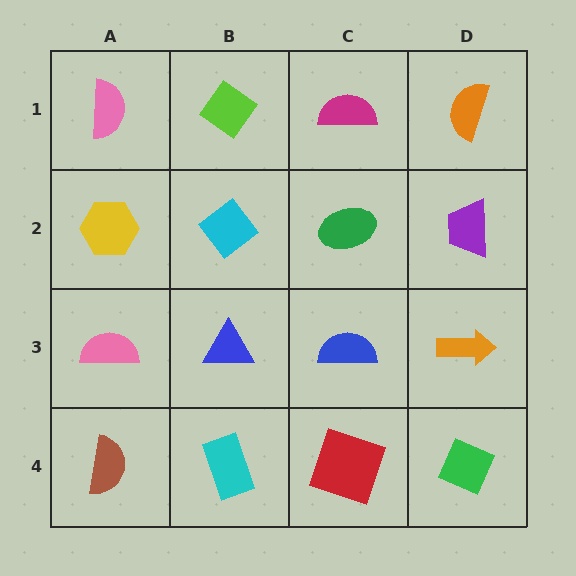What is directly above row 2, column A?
A pink semicircle.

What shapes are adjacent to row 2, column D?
An orange semicircle (row 1, column D), an orange arrow (row 3, column D), a green ellipse (row 2, column C).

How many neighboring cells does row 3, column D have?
3.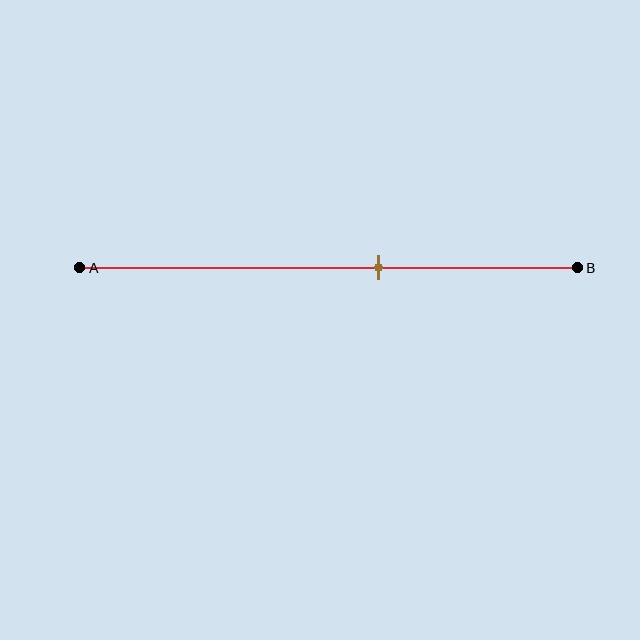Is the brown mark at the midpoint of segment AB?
No, the mark is at about 60% from A, not at the 50% midpoint.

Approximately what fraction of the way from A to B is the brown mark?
The brown mark is approximately 60% of the way from A to B.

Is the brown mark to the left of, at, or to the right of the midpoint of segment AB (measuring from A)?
The brown mark is to the right of the midpoint of segment AB.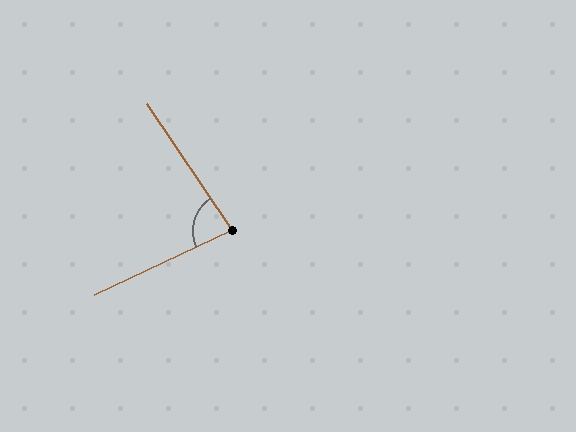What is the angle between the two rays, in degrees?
Approximately 81 degrees.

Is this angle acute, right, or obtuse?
It is acute.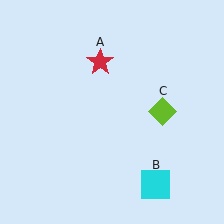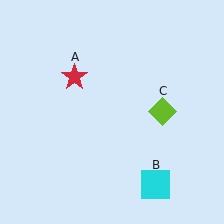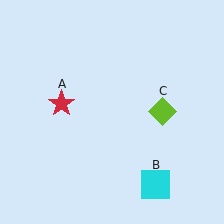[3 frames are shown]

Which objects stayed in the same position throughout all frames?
Cyan square (object B) and lime diamond (object C) remained stationary.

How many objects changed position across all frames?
1 object changed position: red star (object A).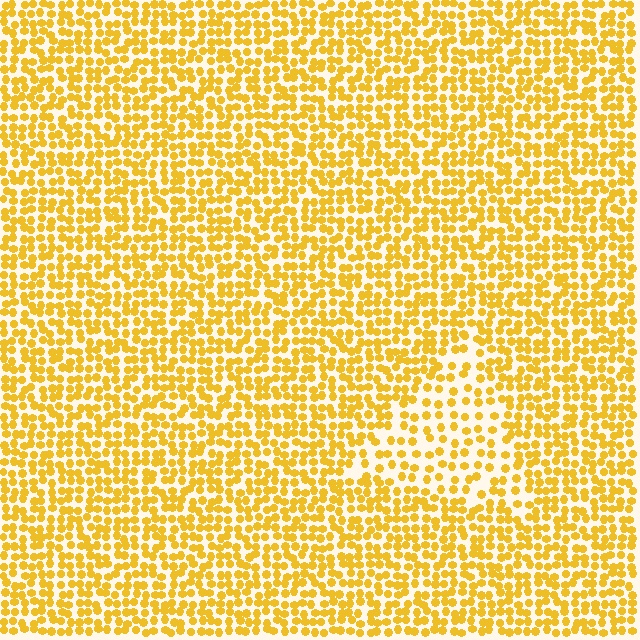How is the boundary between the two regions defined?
The boundary is defined by a change in element density (approximately 1.9x ratio). All elements are the same color, size, and shape.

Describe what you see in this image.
The image contains small yellow elements arranged at two different densities. A triangle-shaped region is visible where the elements are less densely packed than the surrounding area.